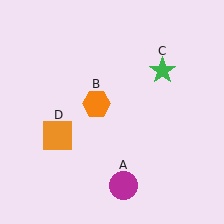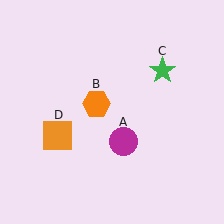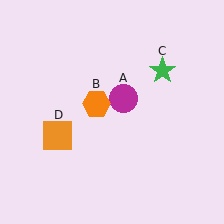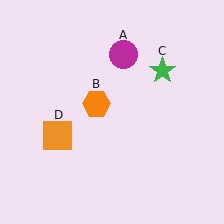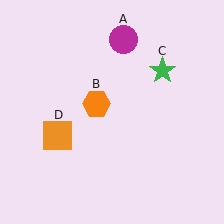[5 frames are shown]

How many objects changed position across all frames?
1 object changed position: magenta circle (object A).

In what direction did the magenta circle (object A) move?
The magenta circle (object A) moved up.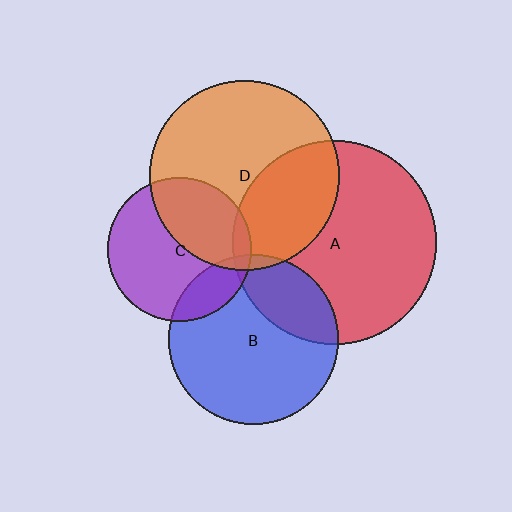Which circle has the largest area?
Circle A (red).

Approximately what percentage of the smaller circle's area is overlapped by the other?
Approximately 5%.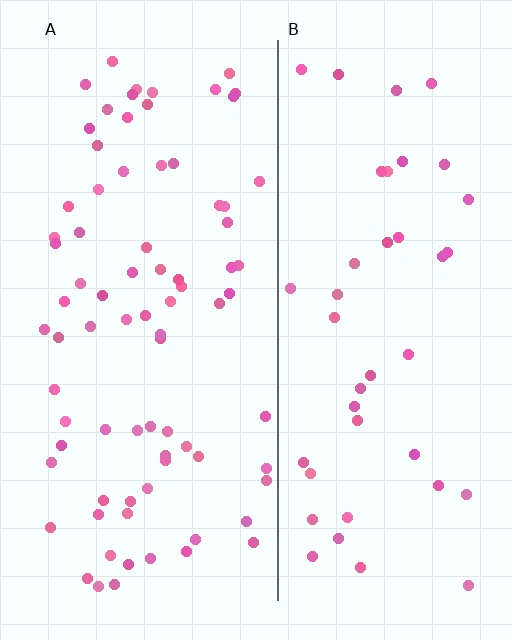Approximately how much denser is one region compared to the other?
Approximately 1.9× — region A over region B.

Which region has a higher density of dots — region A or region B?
A (the left).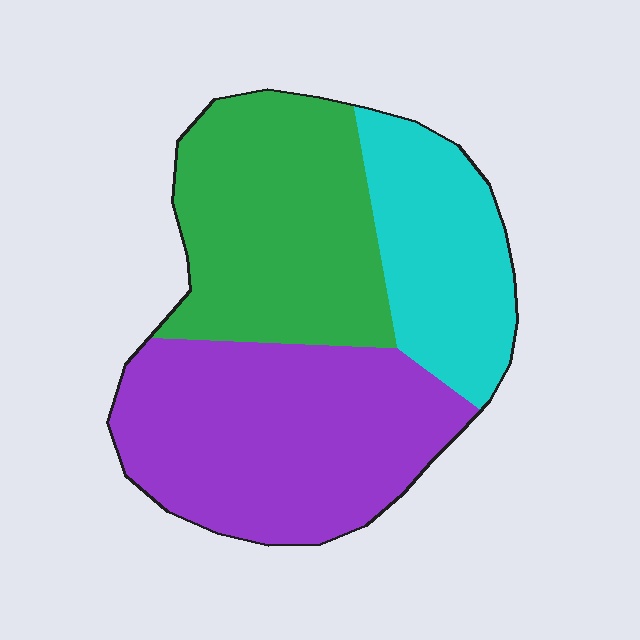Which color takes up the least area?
Cyan, at roughly 25%.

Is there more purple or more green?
Purple.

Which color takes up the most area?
Purple, at roughly 40%.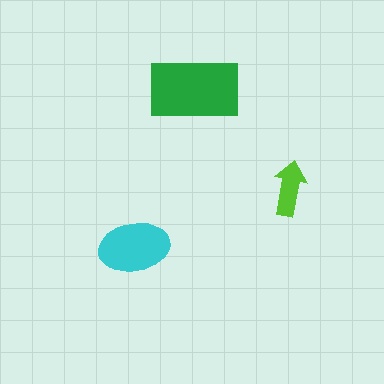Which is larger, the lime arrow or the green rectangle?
The green rectangle.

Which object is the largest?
The green rectangle.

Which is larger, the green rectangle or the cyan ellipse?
The green rectangle.